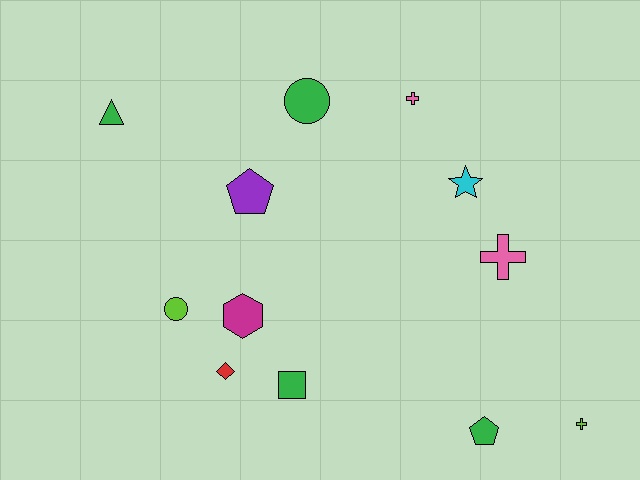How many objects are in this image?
There are 12 objects.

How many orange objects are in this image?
There are no orange objects.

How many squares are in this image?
There is 1 square.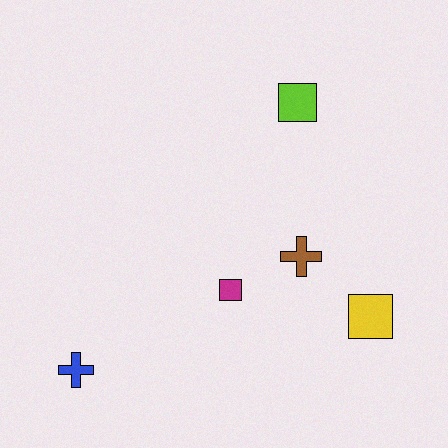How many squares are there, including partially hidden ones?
There are 3 squares.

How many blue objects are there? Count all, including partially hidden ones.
There is 1 blue object.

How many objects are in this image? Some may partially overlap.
There are 5 objects.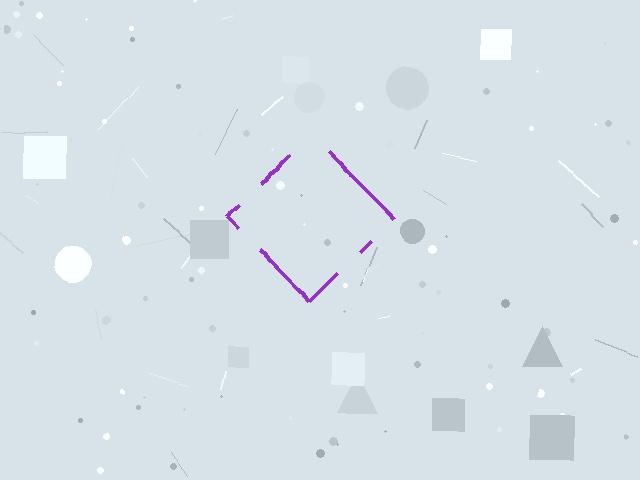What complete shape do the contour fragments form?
The contour fragments form a diamond.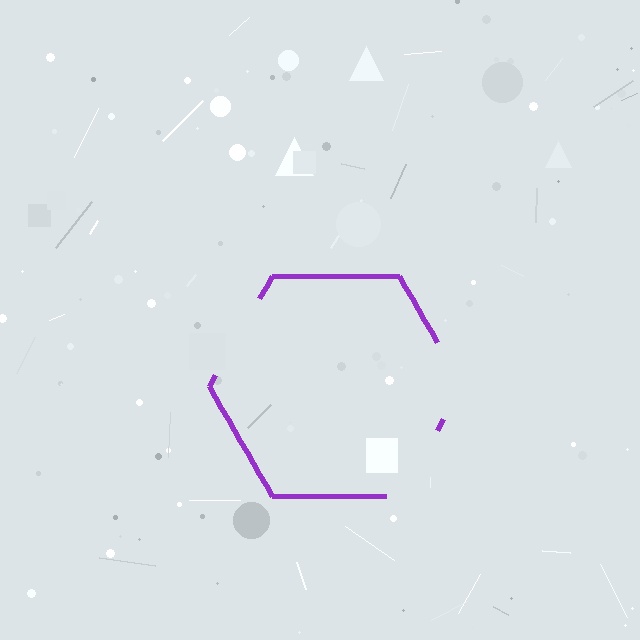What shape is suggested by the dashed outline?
The dashed outline suggests a hexagon.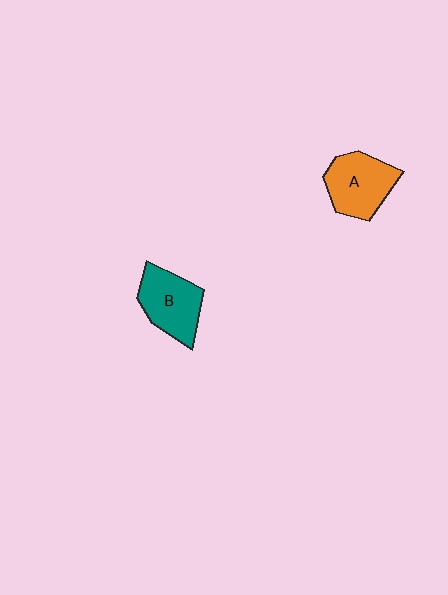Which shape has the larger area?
Shape A (orange).